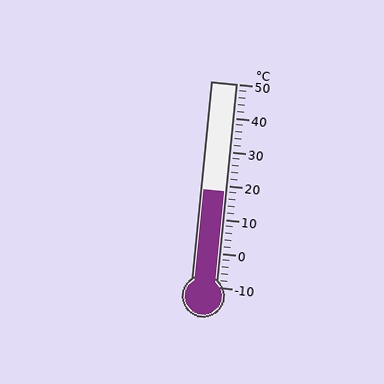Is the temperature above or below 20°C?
The temperature is below 20°C.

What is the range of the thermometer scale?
The thermometer scale ranges from -10°C to 50°C.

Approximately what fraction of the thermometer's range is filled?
The thermometer is filled to approximately 45% of its range.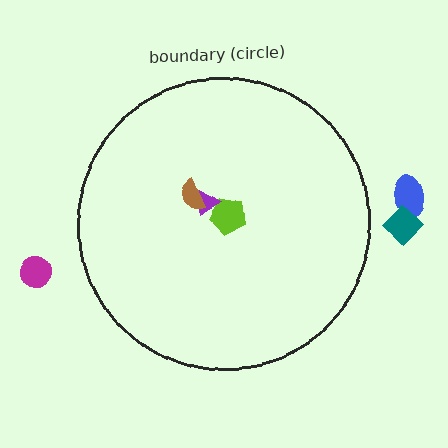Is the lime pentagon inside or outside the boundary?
Inside.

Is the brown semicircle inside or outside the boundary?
Inside.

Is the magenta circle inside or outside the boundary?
Outside.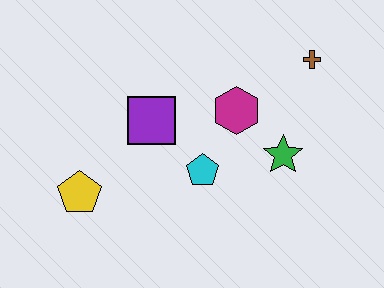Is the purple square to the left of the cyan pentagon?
Yes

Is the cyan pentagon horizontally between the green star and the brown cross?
No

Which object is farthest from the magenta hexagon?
The yellow pentagon is farthest from the magenta hexagon.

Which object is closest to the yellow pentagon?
The purple square is closest to the yellow pentagon.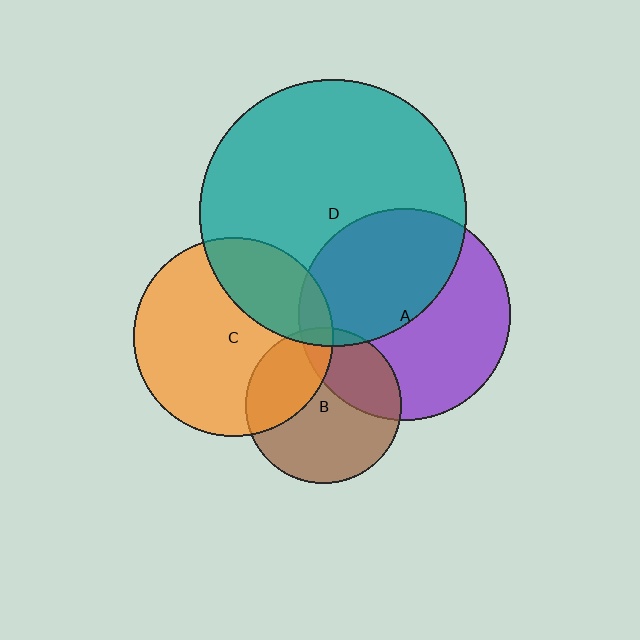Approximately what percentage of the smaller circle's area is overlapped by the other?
Approximately 30%.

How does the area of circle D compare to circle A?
Approximately 1.6 times.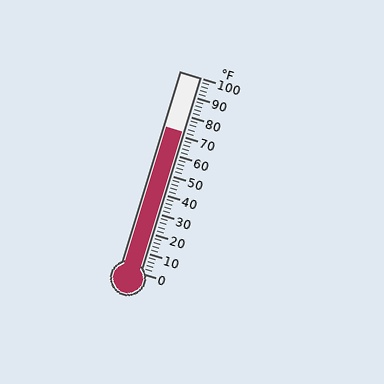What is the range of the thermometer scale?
The thermometer scale ranges from 0°F to 100°F.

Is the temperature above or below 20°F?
The temperature is above 20°F.